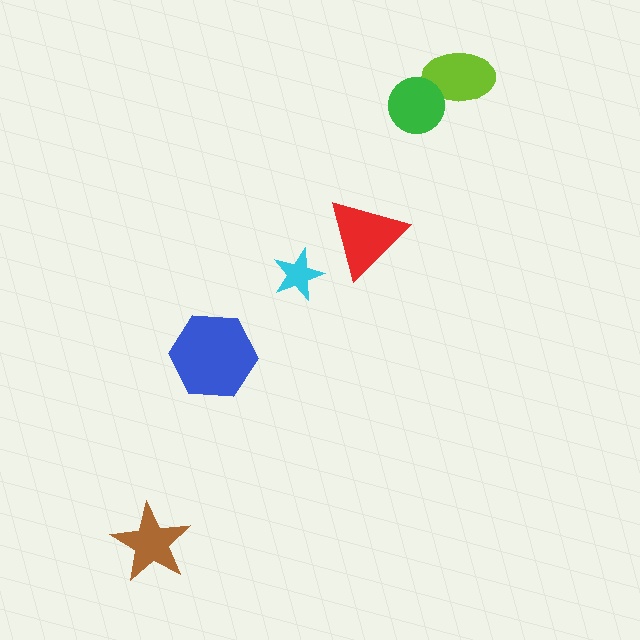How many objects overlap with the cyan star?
0 objects overlap with the cyan star.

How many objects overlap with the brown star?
0 objects overlap with the brown star.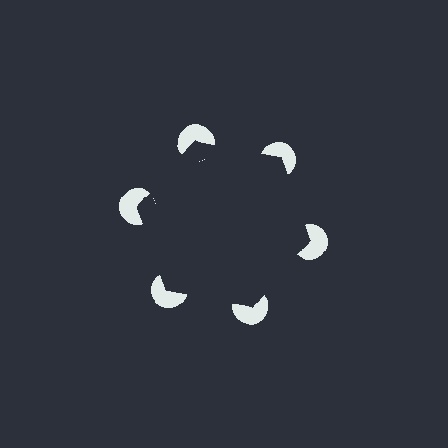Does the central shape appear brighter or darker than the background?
It typically appears slightly darker than the background, even though no actual brightness change is drawn.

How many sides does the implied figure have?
6 sides.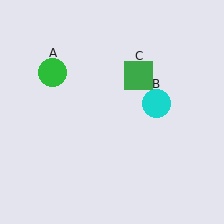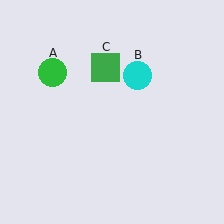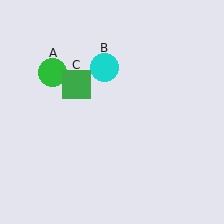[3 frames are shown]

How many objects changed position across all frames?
2 objects changed position: cyan circle (object B), green square (object C).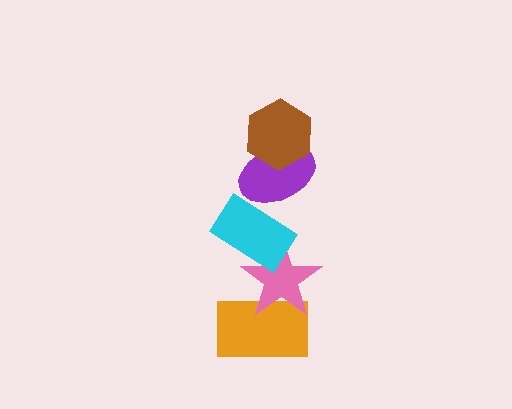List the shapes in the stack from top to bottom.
From top to bottom: the brown hexagon, the purple ellipse, the cyan rectangle, the pink star, the orange rectangle.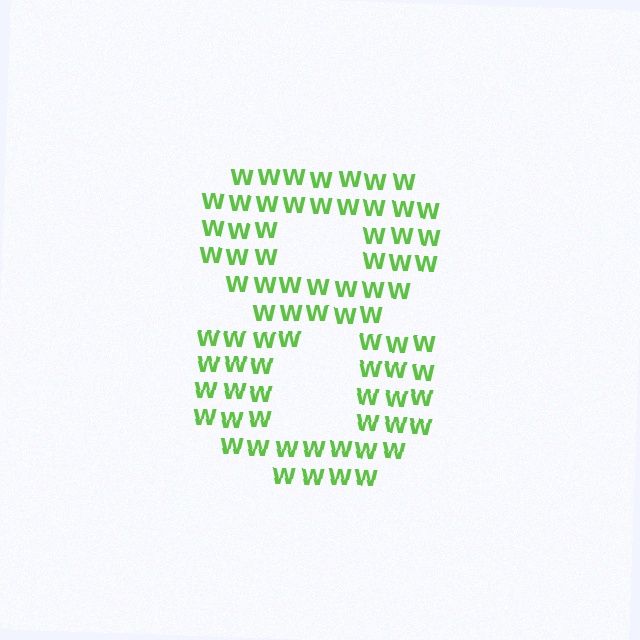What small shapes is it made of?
It is made of small letter W's.